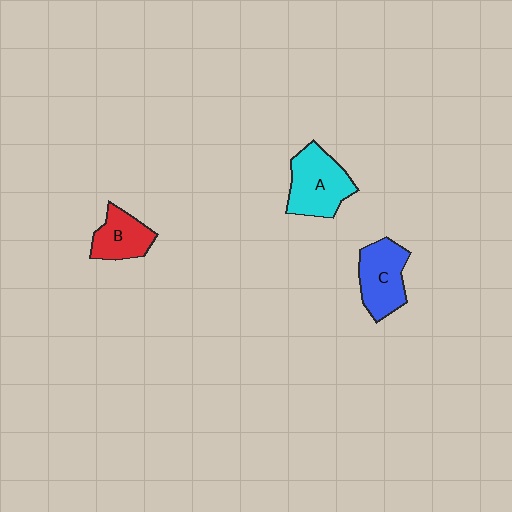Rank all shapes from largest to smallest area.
From largest to smallest: A (cyan), C (blue), B (red).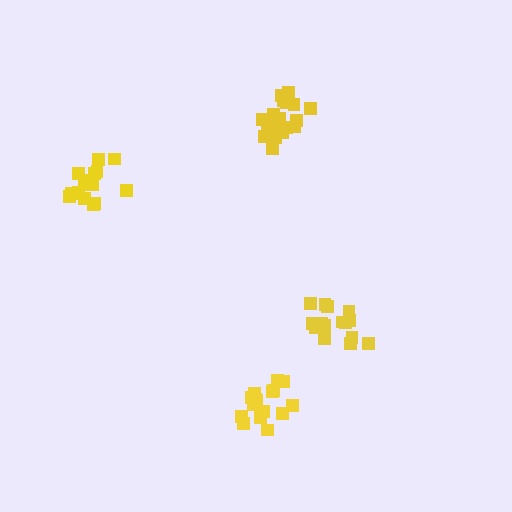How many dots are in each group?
Group 1: 19 dots, Group 2: 15 dots, Group 3: 17 dots, Group 4: 15 dots (66 total).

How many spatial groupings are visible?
There are 4 spatial groupings.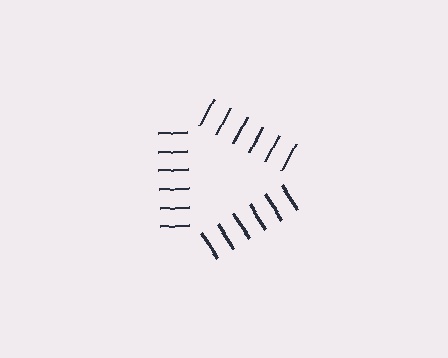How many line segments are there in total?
18 — 6 along each of the 3 edges.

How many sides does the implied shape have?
3 sides — the line-ends trace a triangle.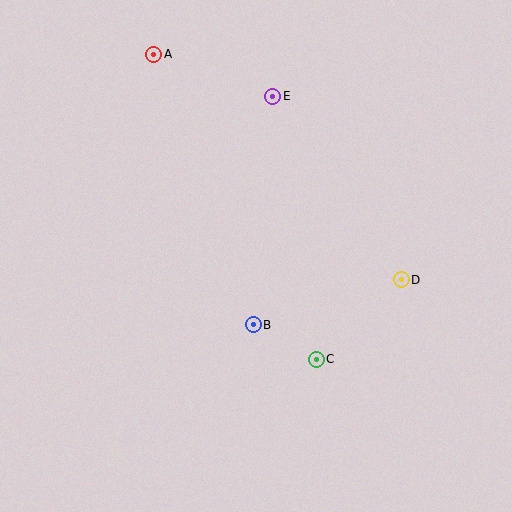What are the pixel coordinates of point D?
Point D is at (401, 280).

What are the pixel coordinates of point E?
Point E is at (273, 96).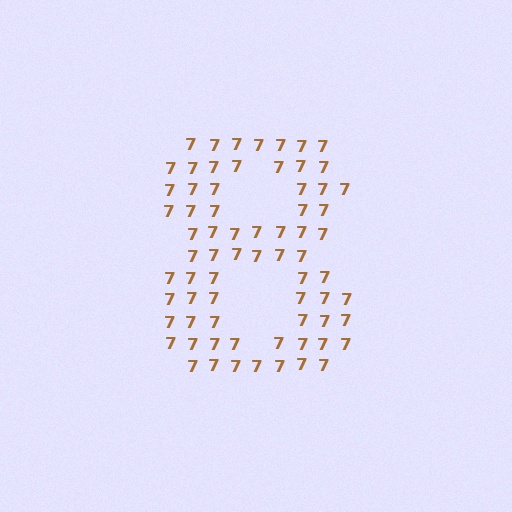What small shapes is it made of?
It is made of small digit 7's.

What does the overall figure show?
The overall figure shows the digit 8.